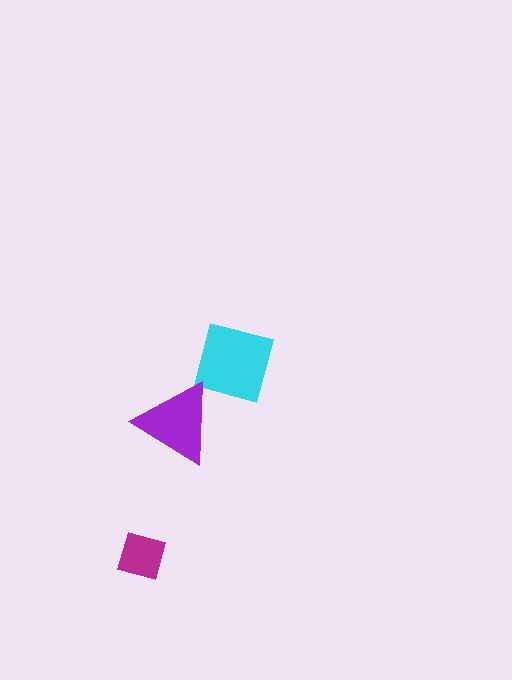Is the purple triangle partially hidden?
No, no other shape covers it.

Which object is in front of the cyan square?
The purple triangle is in front of the cyan square.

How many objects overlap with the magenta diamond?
0 objects overlap with the magenta diamond.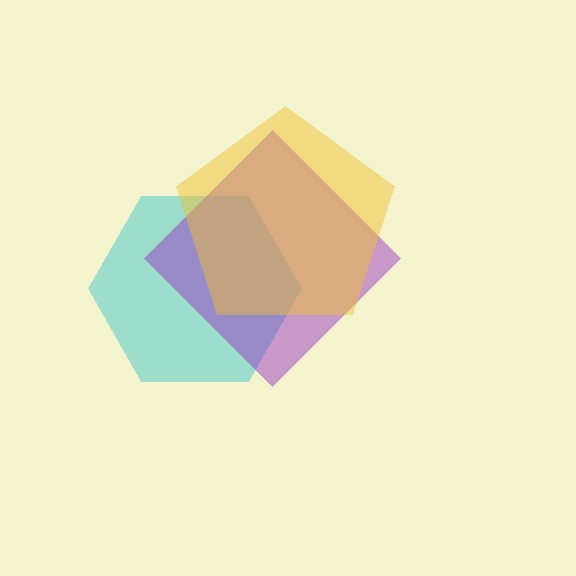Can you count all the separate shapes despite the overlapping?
Yes, there are 3 separate shapes.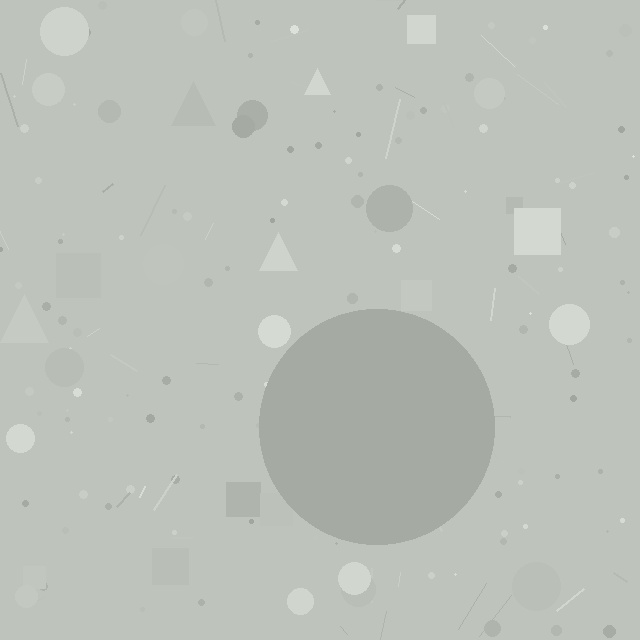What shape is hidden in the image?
A circle is hidden in the image.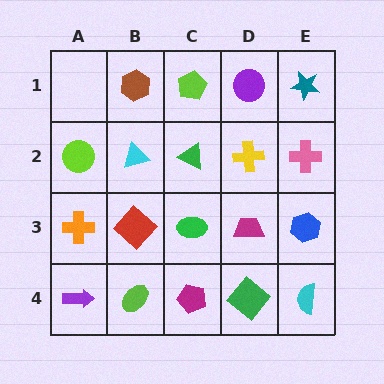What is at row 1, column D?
A purple circle.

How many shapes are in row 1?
4 shapes.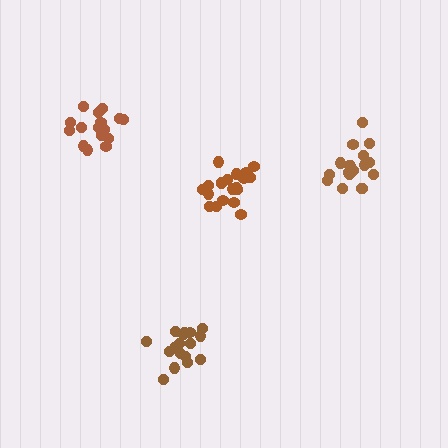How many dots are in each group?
Group 1: 18 dots, Group 2: 20 dots, Group 3: 18 dots, Group 4: 17 dots (73 total).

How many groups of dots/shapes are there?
There are 4 groups.